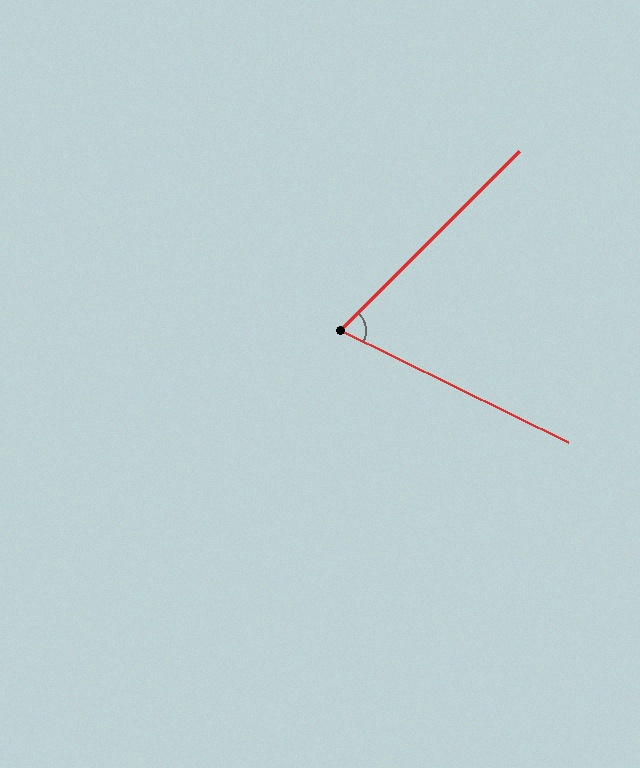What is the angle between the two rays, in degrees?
Approximately 71 degrees.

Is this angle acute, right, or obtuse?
It is acute.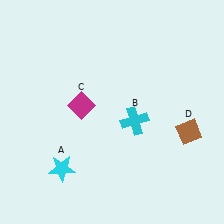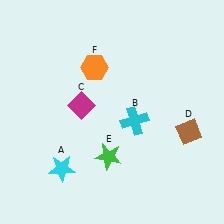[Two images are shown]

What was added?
A green star (E), an orange hexagon (F) were added in Image 2.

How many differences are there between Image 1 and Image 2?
There are 2 differences between the two images.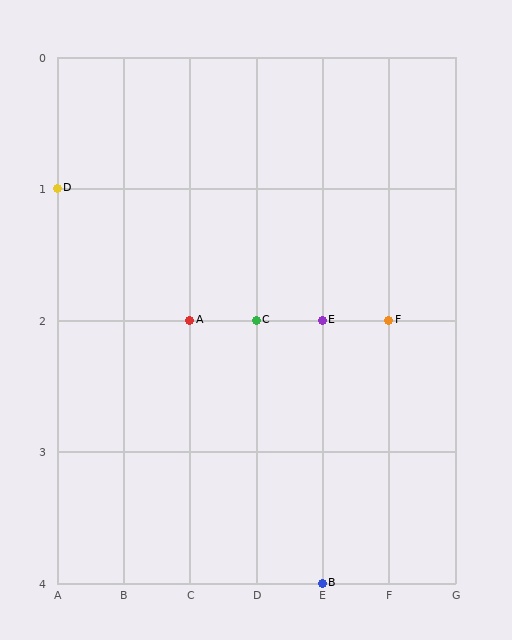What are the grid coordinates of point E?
Point E is at grid coordinates (E, 2).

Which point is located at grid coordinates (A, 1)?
Point D is at (A, 1).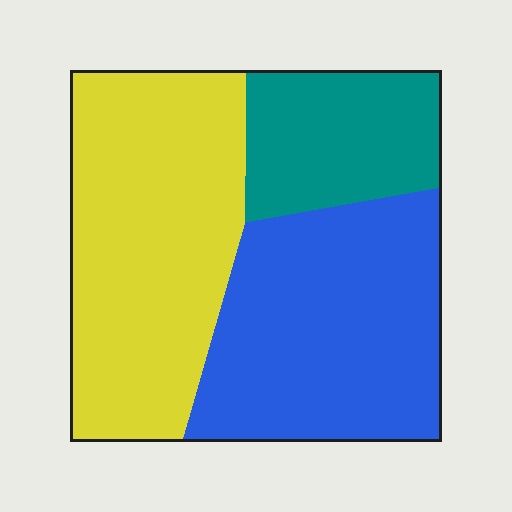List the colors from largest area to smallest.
From largest to smallest: yellow, blue, teal.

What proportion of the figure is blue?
Blue takes up between a quarter and a half of the figure.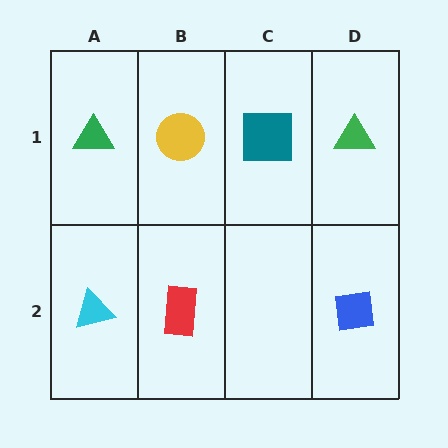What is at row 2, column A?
A cyan triangle.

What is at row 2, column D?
A blue square.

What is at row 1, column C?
A teal square.